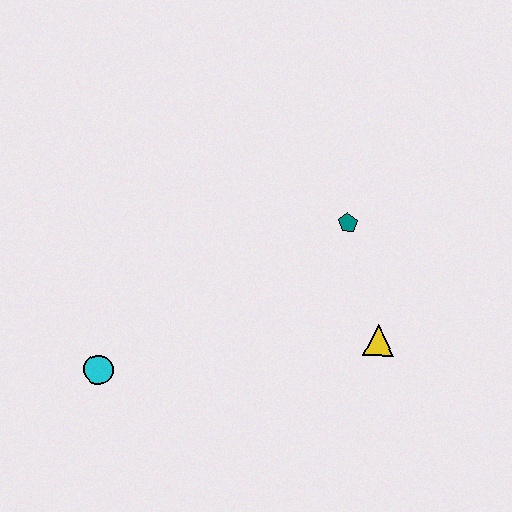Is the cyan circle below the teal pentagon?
Yes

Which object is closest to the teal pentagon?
The yellow triangle is closest to the teal pentagon.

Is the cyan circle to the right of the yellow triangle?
No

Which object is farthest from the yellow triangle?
The cyan circle is farthest from the yellow triangle.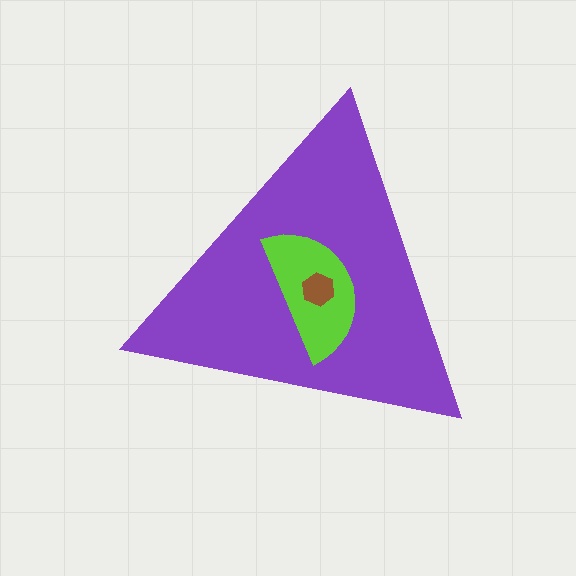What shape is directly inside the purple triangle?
The lime semicircle.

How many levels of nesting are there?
3.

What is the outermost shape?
The purple triangle.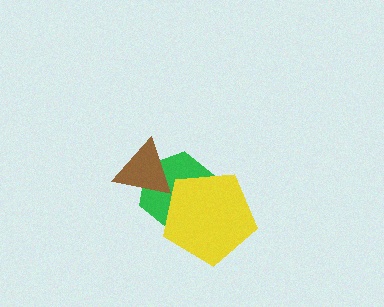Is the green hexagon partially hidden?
Yes, it is partially covered by another shape.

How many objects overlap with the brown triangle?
1 object overlaps with the brown triangle.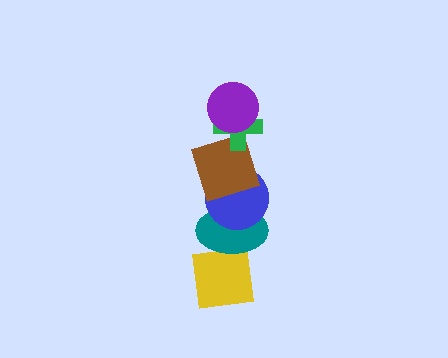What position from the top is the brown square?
The brown square is 3rd from the top.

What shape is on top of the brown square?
The green cross is on top of the brown square.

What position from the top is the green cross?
The green cross is 2nd from the top.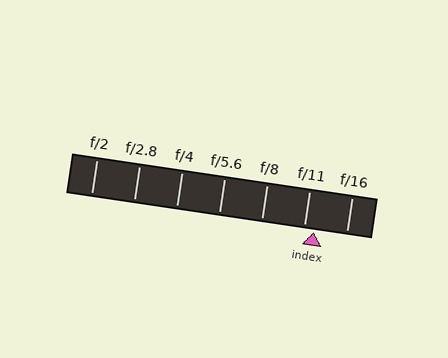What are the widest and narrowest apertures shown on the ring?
The widest aperture shown is f/2 and the narrowest is f/16.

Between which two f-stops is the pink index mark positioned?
The index mark is between f/11 and f/16.